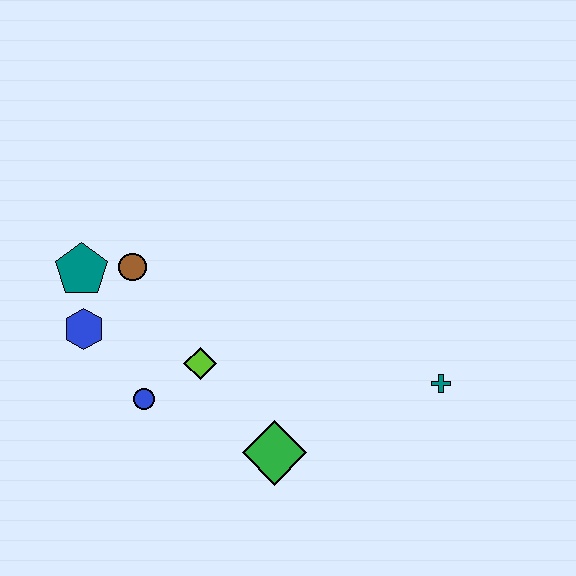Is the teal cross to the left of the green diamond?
No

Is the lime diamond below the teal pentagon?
Yes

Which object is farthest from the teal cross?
The teal pentagon is farthest from the teal cross.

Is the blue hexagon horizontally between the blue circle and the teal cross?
No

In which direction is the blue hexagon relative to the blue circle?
The blue hexagon is above the blue circle.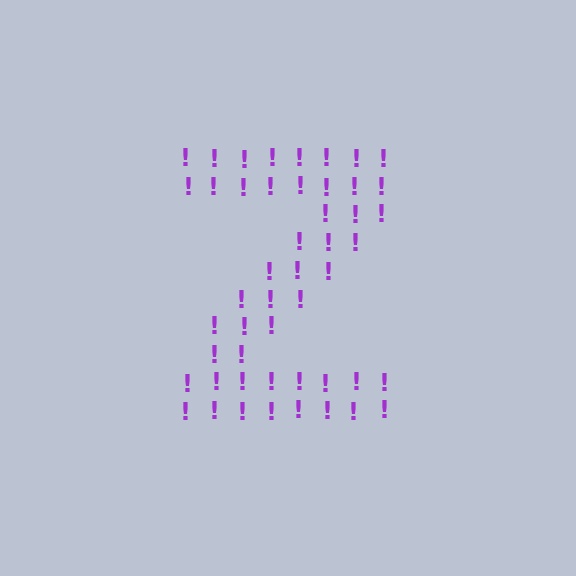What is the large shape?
The large shape is the letter Z.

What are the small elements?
The small elements are exclamation marks.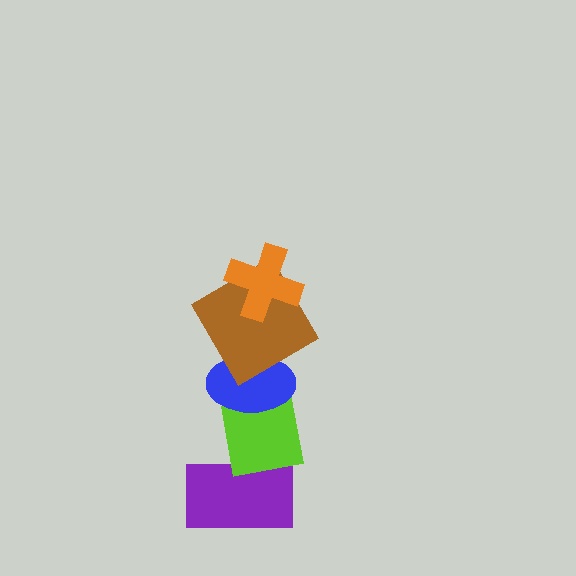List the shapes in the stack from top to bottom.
From top to bottom: the orange cross, the brown diamond, the blue ellipse, the lime square, the purple rectangle.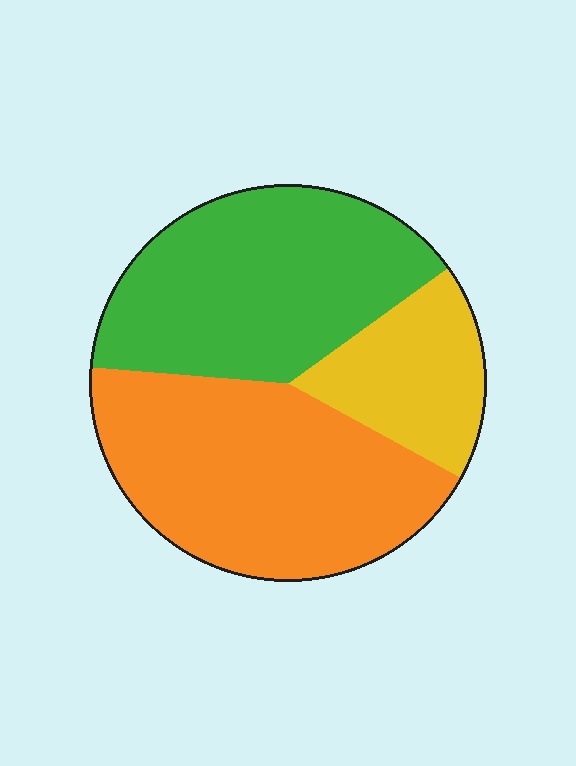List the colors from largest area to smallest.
From largest to smallest: orange, green, yellow.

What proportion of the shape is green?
Green covers 39% of the shape.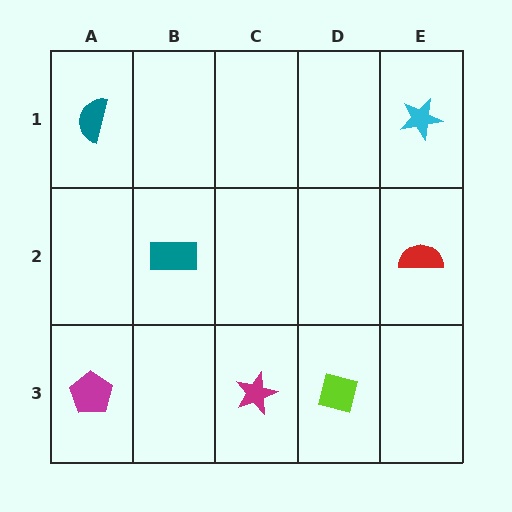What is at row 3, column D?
A lime square.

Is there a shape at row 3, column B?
No, that cell is empty.